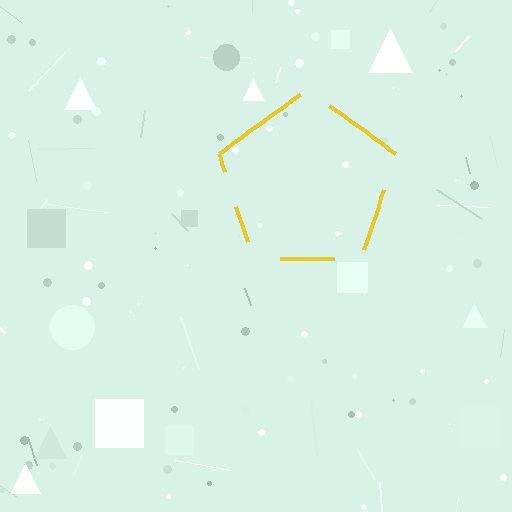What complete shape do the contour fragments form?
The contour fragments form a pentagon.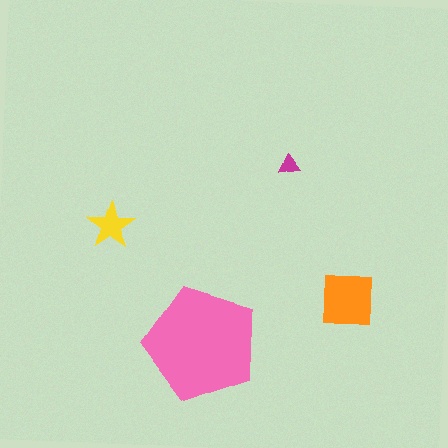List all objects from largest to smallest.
The pink pentagon, the orange square, the yellow star, the magenta triangle.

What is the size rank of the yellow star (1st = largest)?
3rd.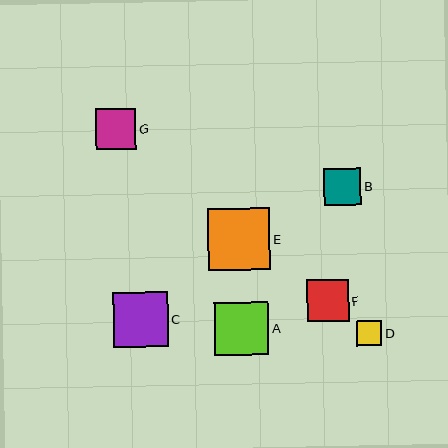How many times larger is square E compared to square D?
Square E is approximately 2.5 times the size of square D.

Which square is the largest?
Square E is the largest with a size of approximately 63 pixels.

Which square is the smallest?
Square D is the smallest with a size of approximately 25 pixels.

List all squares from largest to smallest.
From largest to smallest: E, C, A, F, G, B, D.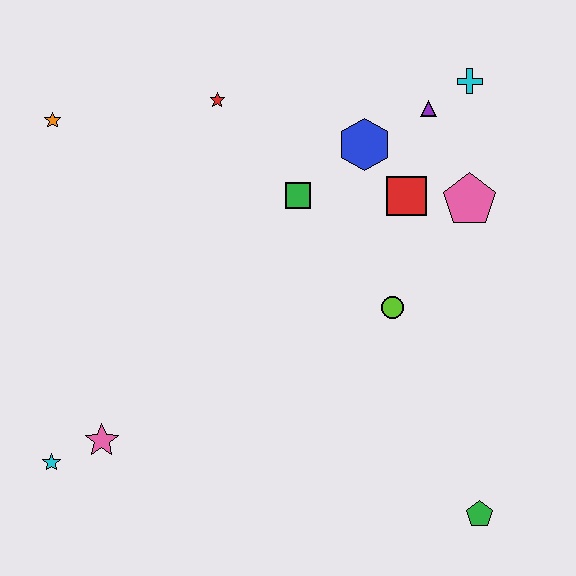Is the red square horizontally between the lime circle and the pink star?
No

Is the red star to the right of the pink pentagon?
No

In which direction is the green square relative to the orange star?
The green square is to the right of the orange star.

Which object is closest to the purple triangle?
The cyan cross is closest to the purple triangle.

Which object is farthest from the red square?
The cyan star is farthest from the red square.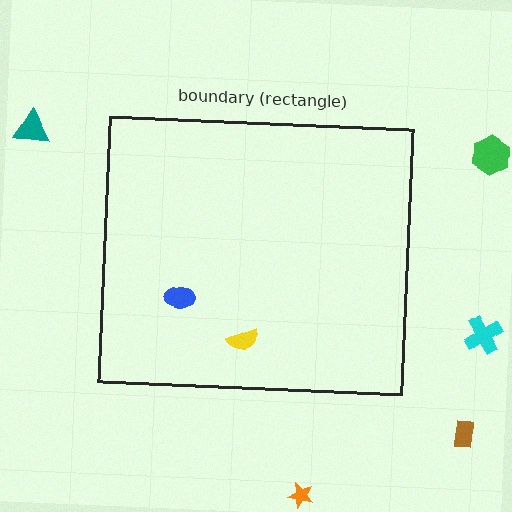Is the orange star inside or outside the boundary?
Outside.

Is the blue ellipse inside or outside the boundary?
Inside.